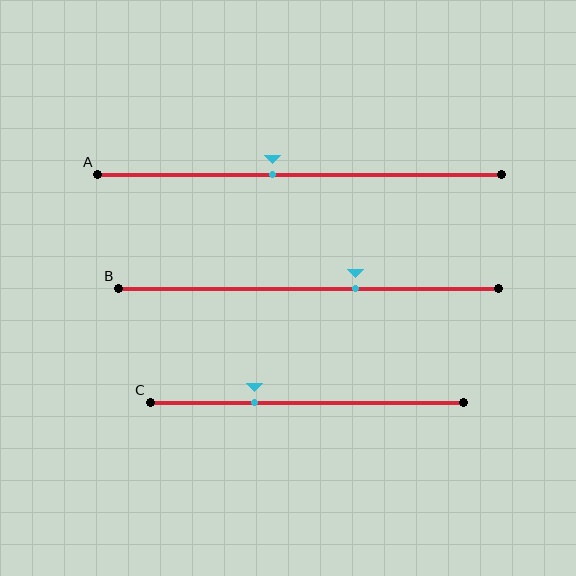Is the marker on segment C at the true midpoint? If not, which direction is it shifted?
No, the marker on segment C is shifted to the left by about 17% of the segment length.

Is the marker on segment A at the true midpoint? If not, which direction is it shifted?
No, the marker on segment A is shifted to the left by about 7% of the segment length.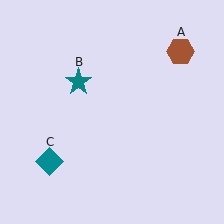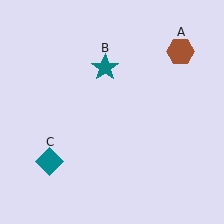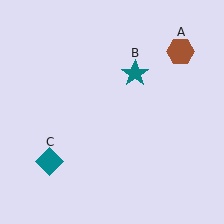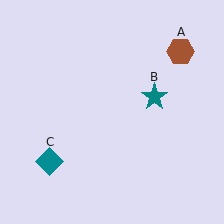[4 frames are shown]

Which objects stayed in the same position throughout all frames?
Brown hexagon (object A) and teal diamond (object C) remained stationary.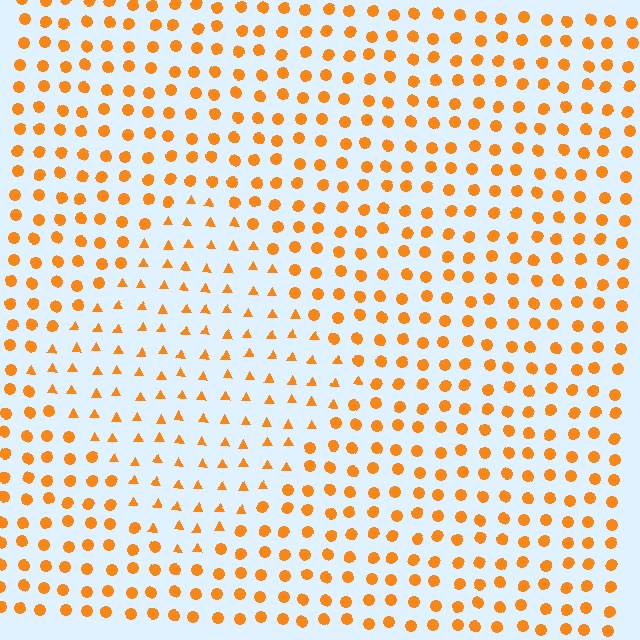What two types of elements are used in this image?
The image uses triangles inside the diamond region and circles outside it.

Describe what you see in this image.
The image is filled with small orange elements arranged in a uniform grid. A diamond-shaped region contains triangles, while the surrounding area contains circles. The boundary is defined purely by the change in element shape.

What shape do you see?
I see a diamond.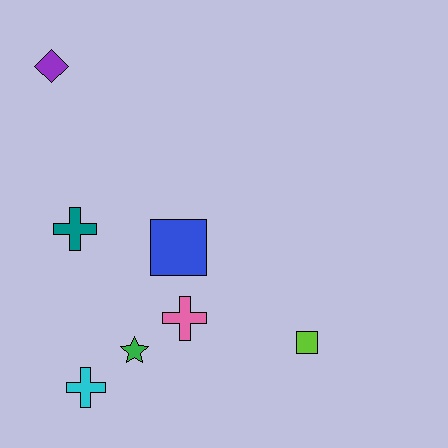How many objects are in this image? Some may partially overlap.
There are 7 objects.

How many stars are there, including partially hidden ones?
There is 1 star.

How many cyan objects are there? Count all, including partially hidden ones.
There is 1 cyan object.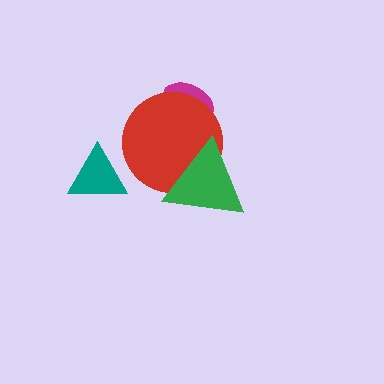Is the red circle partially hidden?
Yes, it is partially covered by another shape.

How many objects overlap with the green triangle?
1 object overlaps with the green triangle.